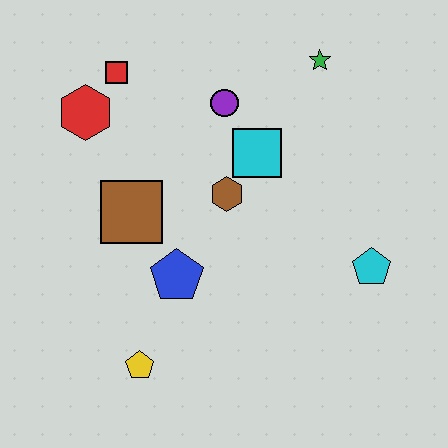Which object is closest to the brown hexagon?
The cyan square is closest to the brown hexagon.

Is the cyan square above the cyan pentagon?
Yes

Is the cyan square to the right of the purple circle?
Yes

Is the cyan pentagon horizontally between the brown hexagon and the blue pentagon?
No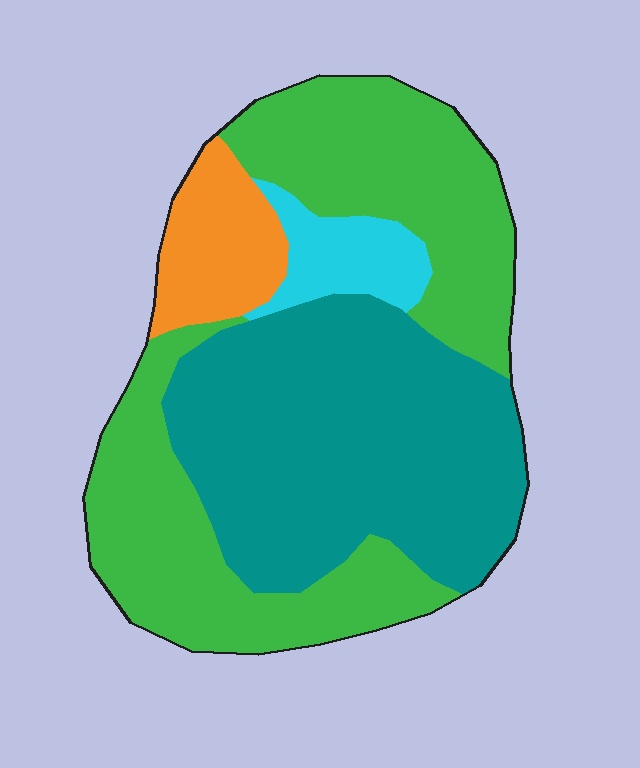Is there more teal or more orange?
Teal.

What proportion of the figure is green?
Green takes up about two fifths (2/5) of the figure.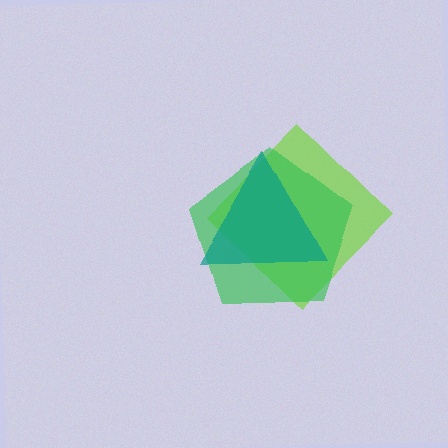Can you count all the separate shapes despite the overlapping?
Yes, there are 3 separate shapes.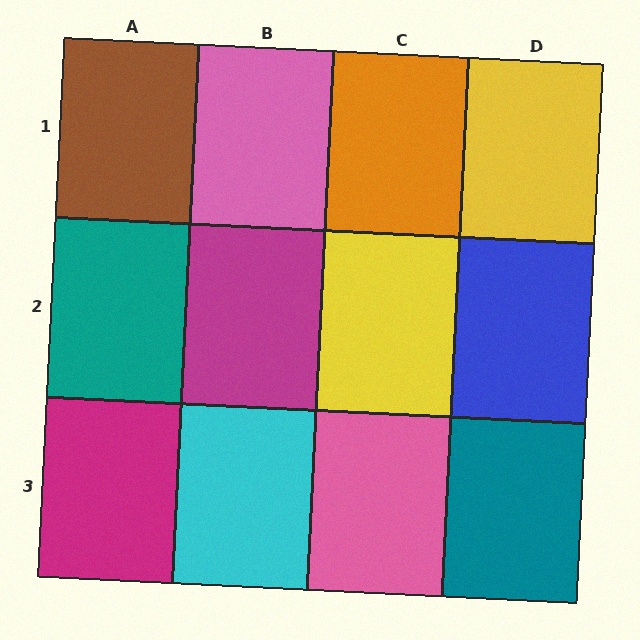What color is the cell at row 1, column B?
Pink.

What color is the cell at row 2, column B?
Magenta.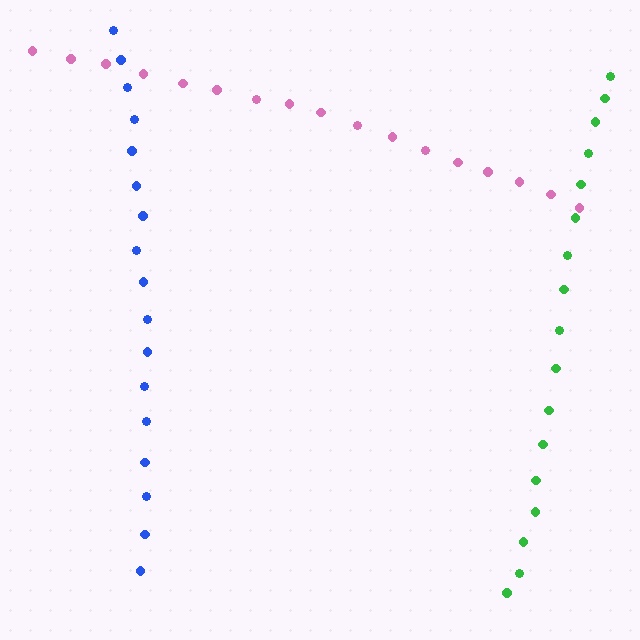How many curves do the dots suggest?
There are 3 distinct paths.